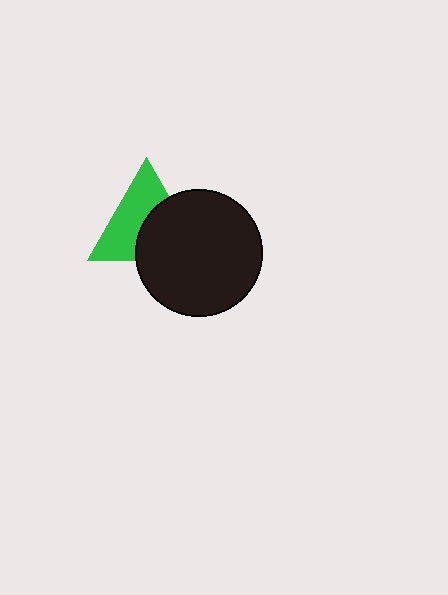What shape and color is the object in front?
The object in front is a black circle.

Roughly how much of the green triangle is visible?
About half of it is visible (roughly 54%).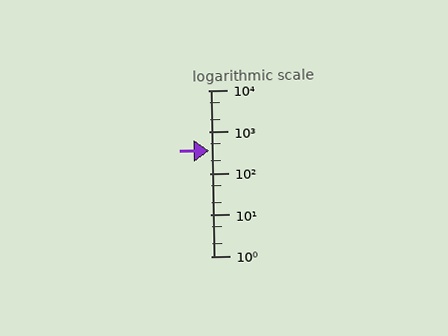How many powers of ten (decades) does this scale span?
The scale spans 4 decades, from 1 to 10000.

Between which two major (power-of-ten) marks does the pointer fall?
The pointer is between 100 and 1000.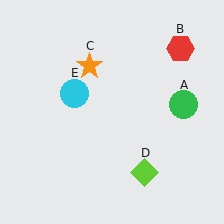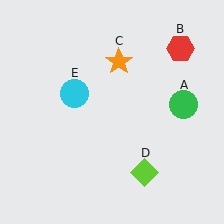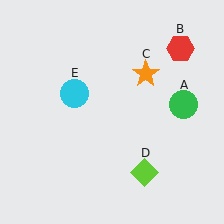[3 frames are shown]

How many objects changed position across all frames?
1 object changed position: orange star (object C).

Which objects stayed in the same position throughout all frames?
Green circle (object A) and red hexagon (object B) and lime diamond (object D) and cyan circle (object E) remained stationary.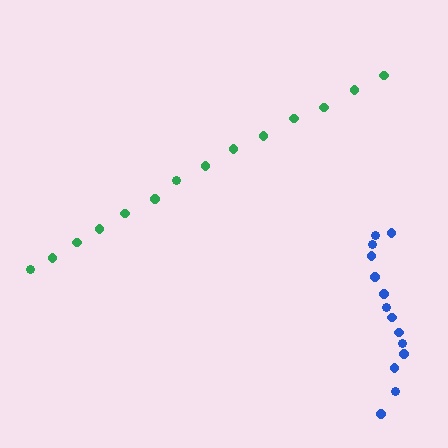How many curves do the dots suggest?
There are 2 distinct paths.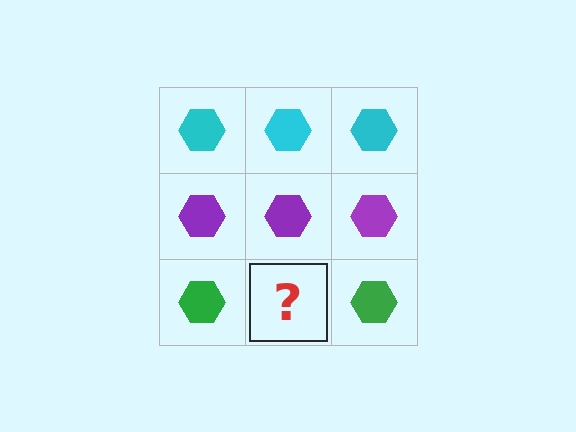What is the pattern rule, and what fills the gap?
The rule is that each row has a consistent color. The gap should be filled with a green hexagon.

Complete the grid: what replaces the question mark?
The question mark should be replaced with a green hexagon.